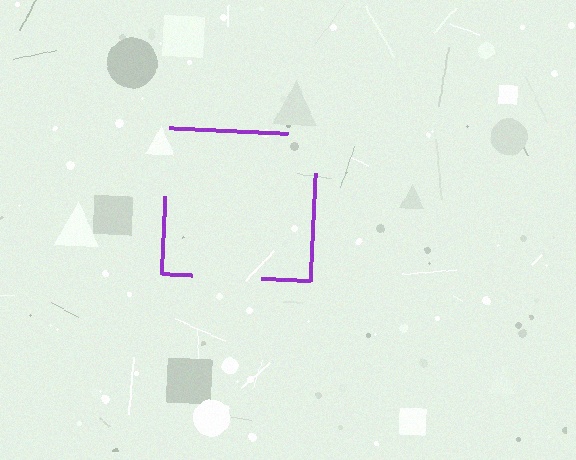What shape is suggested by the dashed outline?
The dashed outline suggests a square.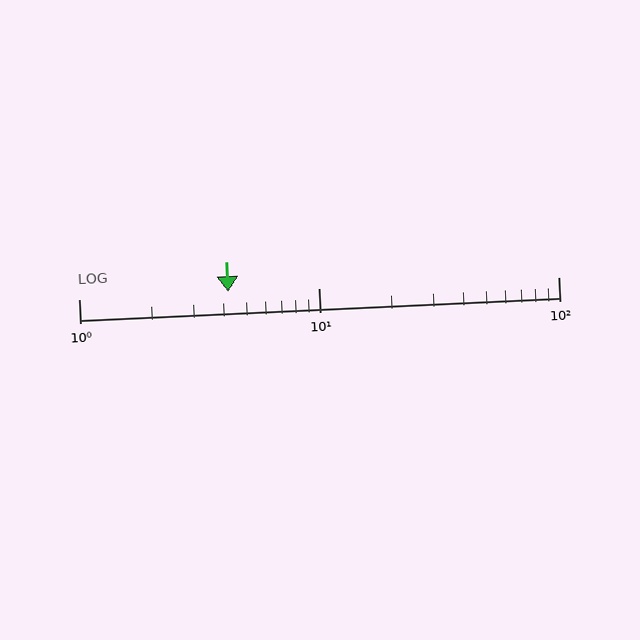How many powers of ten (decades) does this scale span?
The scale spans 2 decades, from 1 to 100.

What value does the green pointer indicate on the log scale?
The pointer indicates approximately 4.2.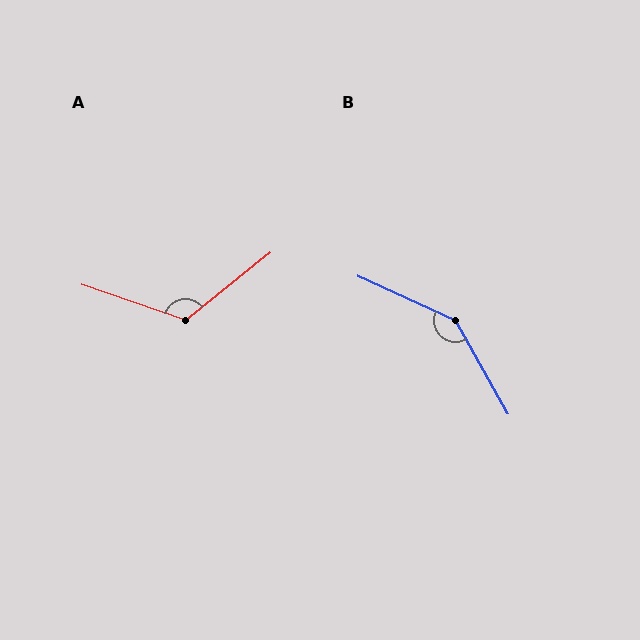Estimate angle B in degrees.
Approximately 144 degrees.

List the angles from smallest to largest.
A (123°), B (144°).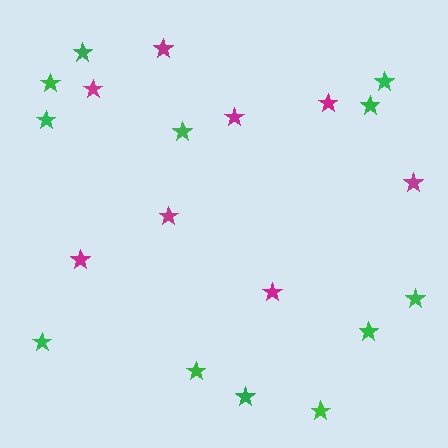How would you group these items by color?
There are 2 groups: one group of green stars (12) and one group of magenta stars (8).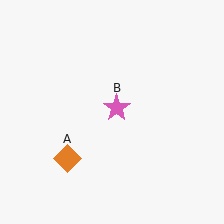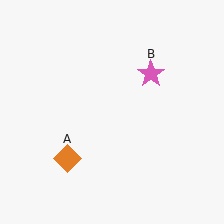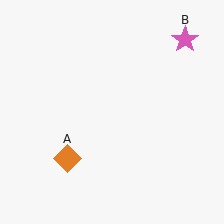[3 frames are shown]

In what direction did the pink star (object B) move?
The pink star (object B) moved up and to the right.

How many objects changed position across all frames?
1 object changed position: pink star (object B).